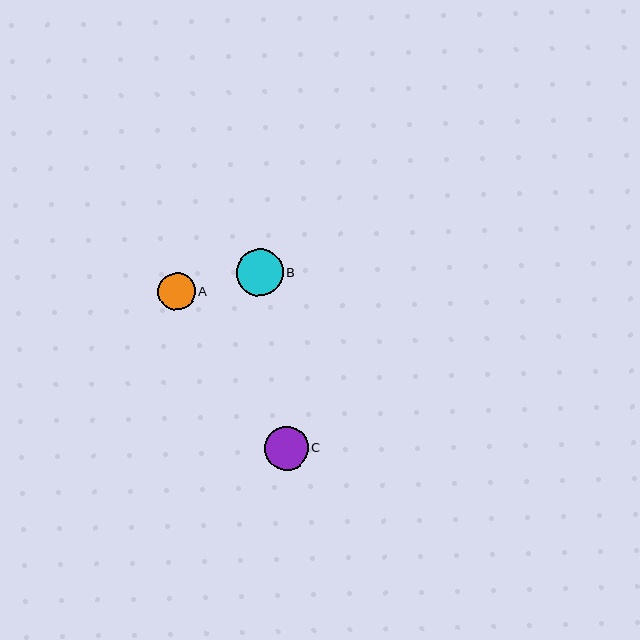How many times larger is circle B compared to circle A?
Circle B is approximately 1.2 times the size of circle A.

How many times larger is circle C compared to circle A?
Circle C is approximately 1.2 times the size of circle A.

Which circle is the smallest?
Circle A is the smallest with a size of approximately 37 pixels.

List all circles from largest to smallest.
From largest to smallest: B, C, A.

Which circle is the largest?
Circle B is the largest with a size of approximately 47 pixels.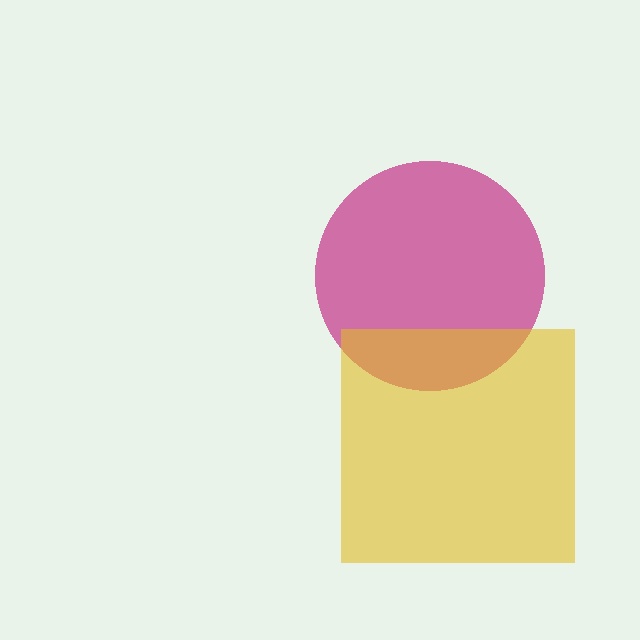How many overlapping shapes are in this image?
There are 2 overlapping shapes in the image.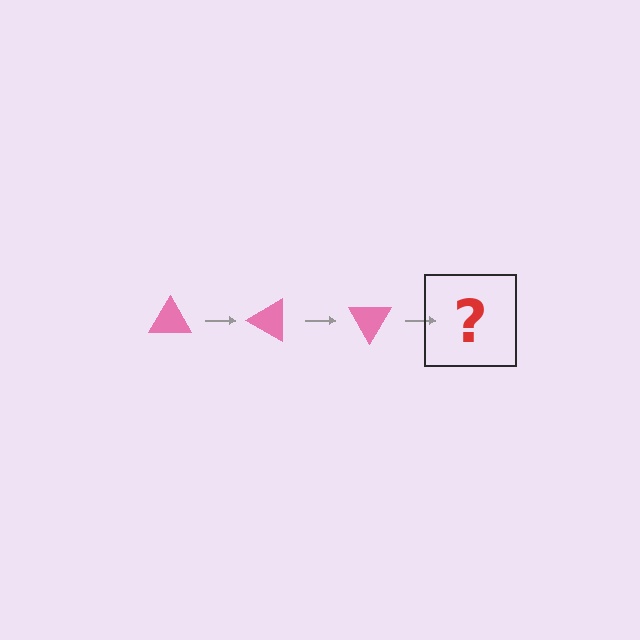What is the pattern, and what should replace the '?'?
The pattern is that the triangle rotates 30 degrees each step. The '?' should be a pink triangle rotated 90 degrees.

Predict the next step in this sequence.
The next step is a pink triangle rotated 90 degrees.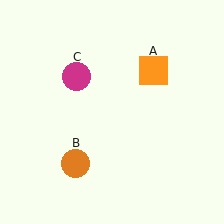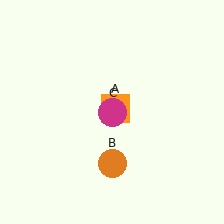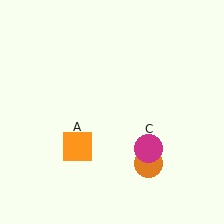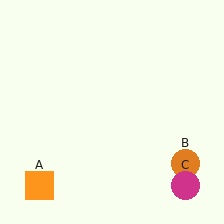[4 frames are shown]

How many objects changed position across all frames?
3 objects changed position: orange square (object A), orange circle (object B), magenta circle (object C).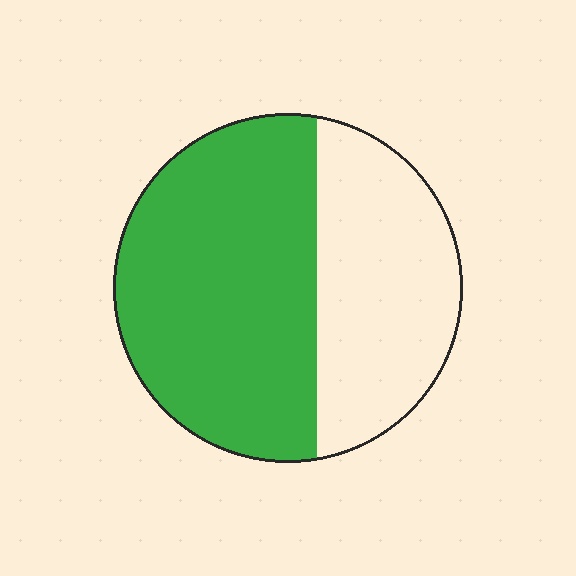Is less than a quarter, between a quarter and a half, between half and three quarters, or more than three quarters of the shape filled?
Between half and three quarters.